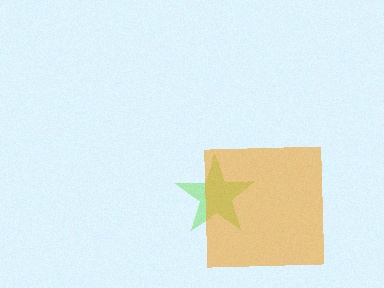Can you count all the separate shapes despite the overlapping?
Yes, there are 2 separate shapes.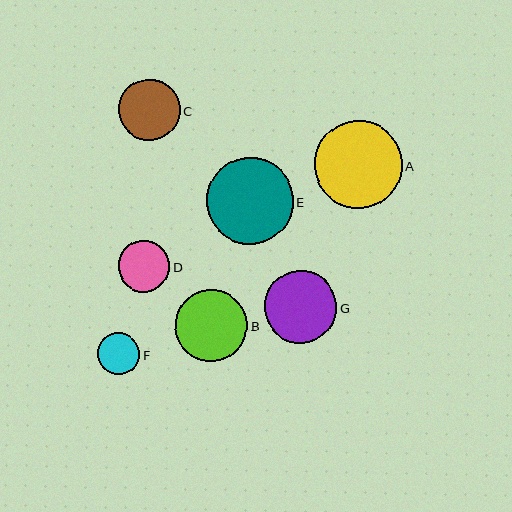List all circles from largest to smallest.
From largest to smallest: A, E, G, B, C, D, F.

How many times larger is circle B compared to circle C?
Circle B is approximately 1.2 times the size of circle C.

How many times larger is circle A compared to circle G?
Circle A is approximately 1.2 times the size of circle G.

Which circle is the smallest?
Circle F is the smallest with a size of approximately 42 pixels.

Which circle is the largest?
Circle A is the largest with a size of approximately 88 pixels.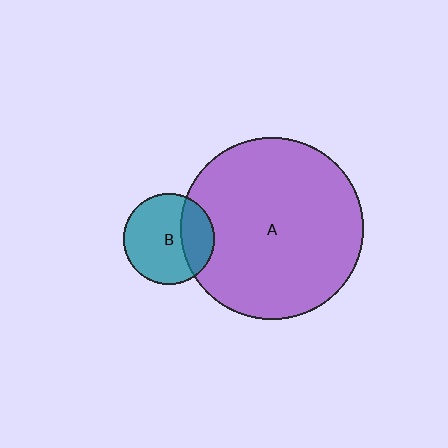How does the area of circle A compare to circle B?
Approximately 4.0 times.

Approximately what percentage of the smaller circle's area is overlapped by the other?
Approximately 30%.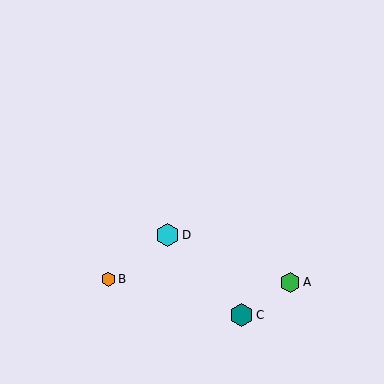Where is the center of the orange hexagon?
The center of the orange hexagon is at (108, 279).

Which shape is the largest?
The cyan hexagon (labeled D) is the largest.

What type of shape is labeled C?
Shape C is a teal hexagon.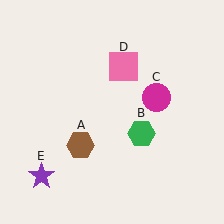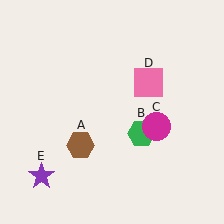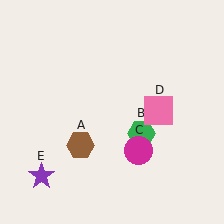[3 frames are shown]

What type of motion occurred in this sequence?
The magenta circle (object C), pink square (object D) rotated clockwise around the center of the scene.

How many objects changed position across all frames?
2 objects changed position: magenta circle (object C), pink square (object D).